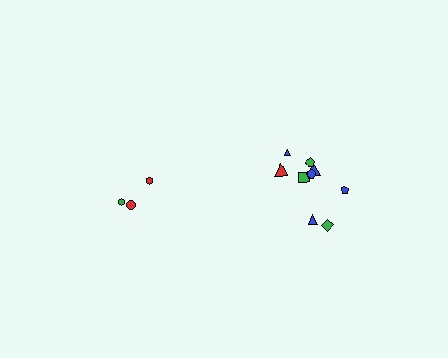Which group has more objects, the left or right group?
The right group.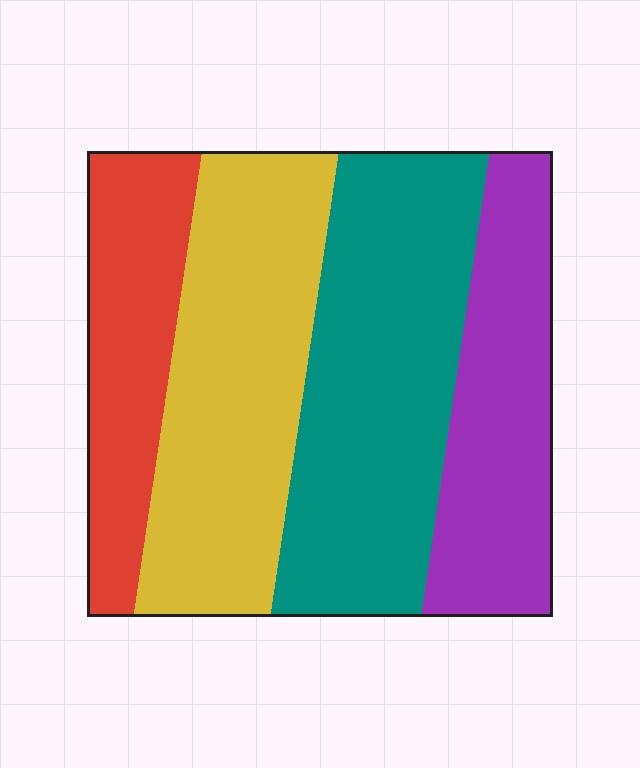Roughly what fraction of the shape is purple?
Purple covers roughly 20% of the shape.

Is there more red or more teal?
Teal.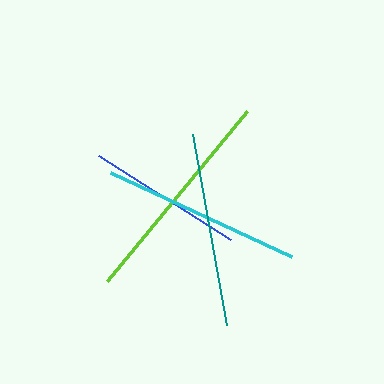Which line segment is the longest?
The lime line is the longest at approximately 220 pixels.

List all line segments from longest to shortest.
From longest to shortest: lime, cyan, teal, blue.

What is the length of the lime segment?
The lime segment is approximately 220 pixels long.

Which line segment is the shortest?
The blue line is the shortest at approximately 157 pixels.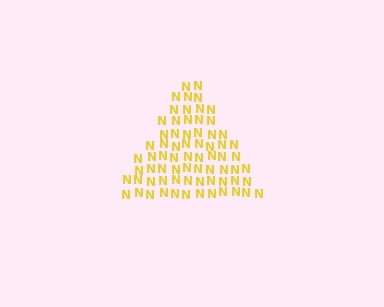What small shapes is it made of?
It is made of small letter N's.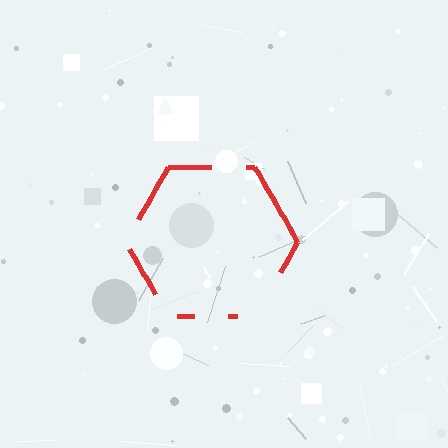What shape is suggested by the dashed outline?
The dashed outline suggests a hexagon.